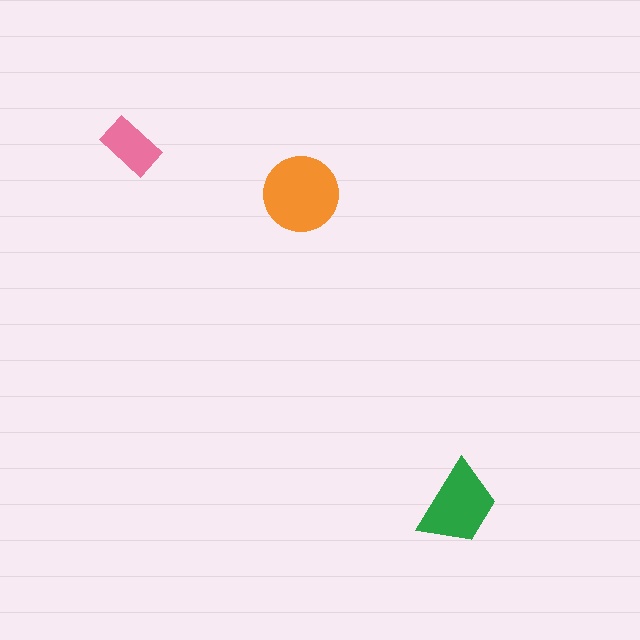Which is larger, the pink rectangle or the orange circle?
The orange circle.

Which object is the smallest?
The pink rectangle.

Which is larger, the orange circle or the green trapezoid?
The orange circle.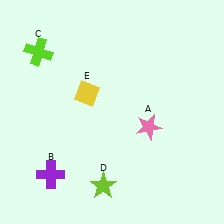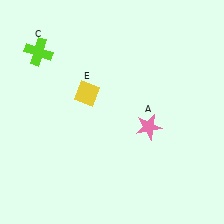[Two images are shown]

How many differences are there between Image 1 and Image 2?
There are 2 differences between the two images.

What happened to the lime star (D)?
The lime star (D) was removed in Image 2. It was in the bottom-left area of Image 1.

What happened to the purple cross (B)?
The purple cross (B) was removed in Image 2. It was in the bottom-left area of Image 1.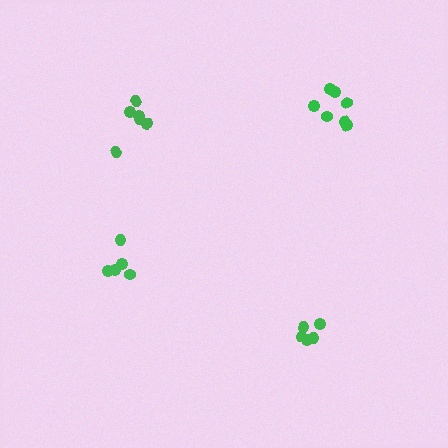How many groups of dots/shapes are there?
There are 4 groups.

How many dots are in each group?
Group 1: 5 dots, Group 2: 7 dots, Group 3: 5 dots, Group 4: 6 dots (23 total).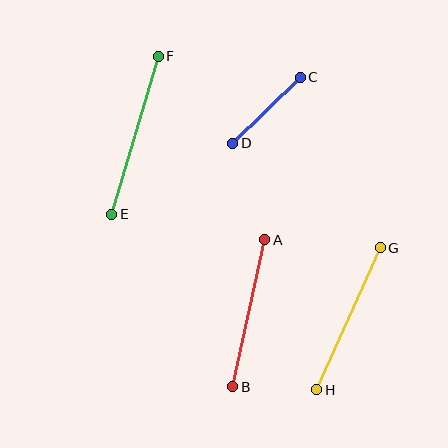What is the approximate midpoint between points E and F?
The midpoint is at approximately (135, 135) pixels.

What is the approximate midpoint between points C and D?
The midpoint is at approximately (267, 110) pixels.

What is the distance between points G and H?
The distance is approximately 156 pixels.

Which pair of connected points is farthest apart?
Points E and F are farthest apart.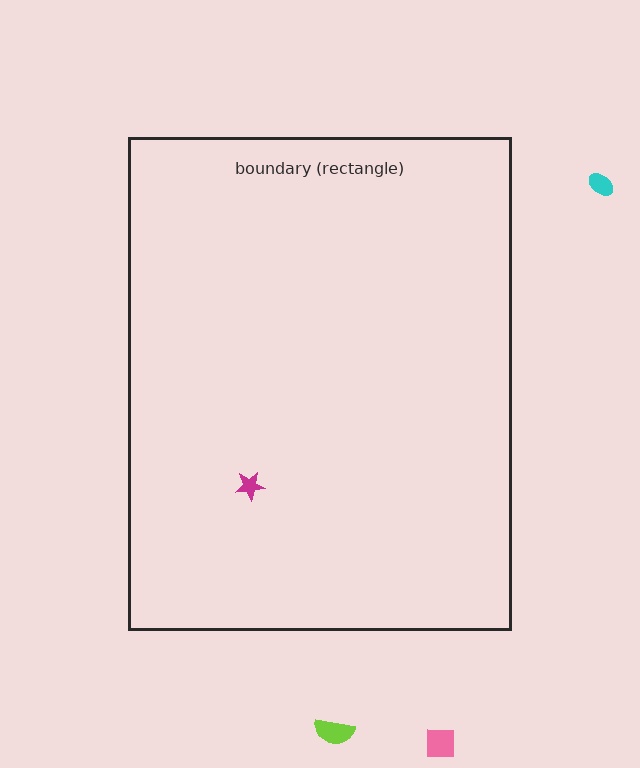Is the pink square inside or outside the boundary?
Outside.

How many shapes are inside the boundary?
1 inside, 3 outside.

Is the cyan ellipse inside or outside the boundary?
Outside.